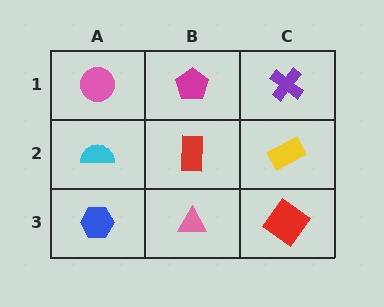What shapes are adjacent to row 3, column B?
A red rectangle (row 2, column B), a blue hexagon (row 3, column A), a red diamond (row 3, column C).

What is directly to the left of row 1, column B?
A pink circle.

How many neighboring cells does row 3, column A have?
2.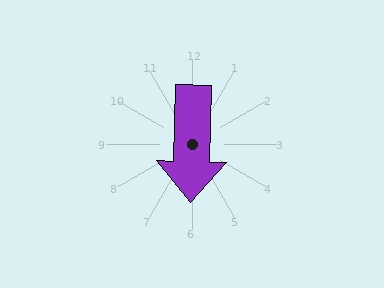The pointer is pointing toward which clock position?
Roughly 6 o'clock.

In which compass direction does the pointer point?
South.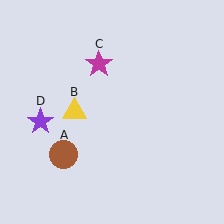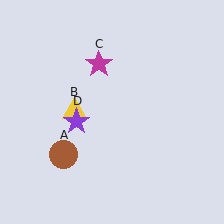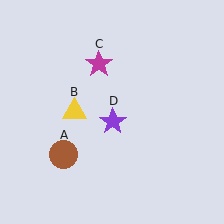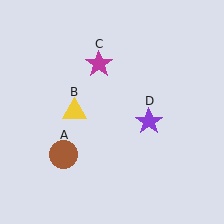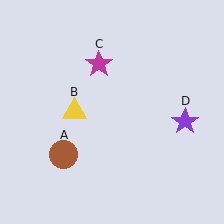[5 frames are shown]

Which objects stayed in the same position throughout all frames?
Brown circle (object A) and yellow triangle (object B) and magenta star (object C) remained stationary.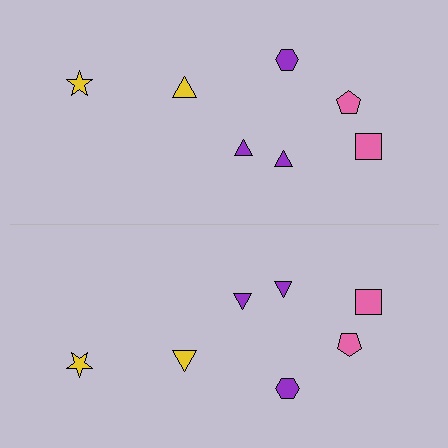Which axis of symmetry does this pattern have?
The pattern has a horizontal axis of symmetry running through the center of the image.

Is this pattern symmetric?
Yes, this pattern has bilateral (reflection) symmetry.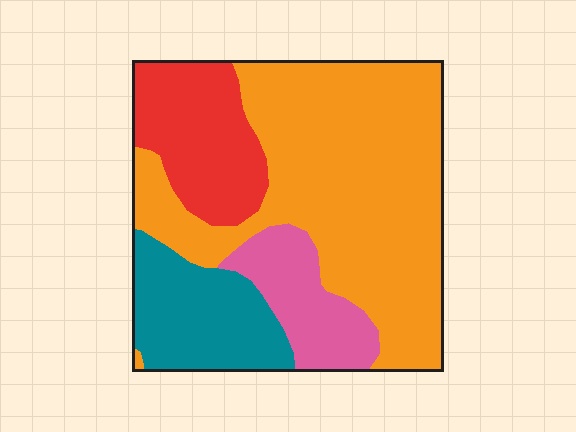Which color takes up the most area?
Orange, at roughly 55%.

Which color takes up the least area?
Pink, at roughly 10%.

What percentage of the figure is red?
Red takes up about one sixth (1/6) of the figure.